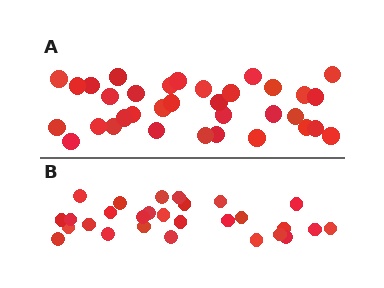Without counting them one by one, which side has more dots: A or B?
Region A (the top region) has more dots.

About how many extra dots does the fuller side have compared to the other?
Region A has about 6 more dots than region B.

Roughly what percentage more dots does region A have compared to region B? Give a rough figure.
About 20% more.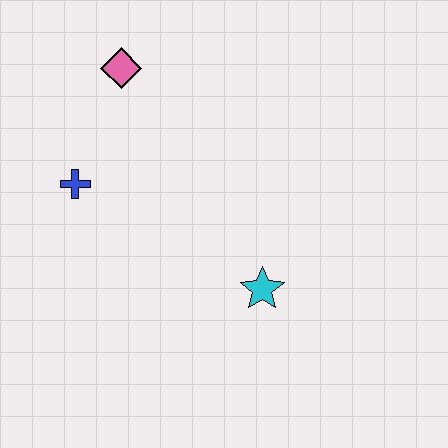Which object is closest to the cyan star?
The blue cross is closest to the cyan star.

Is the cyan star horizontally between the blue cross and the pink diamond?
No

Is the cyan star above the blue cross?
No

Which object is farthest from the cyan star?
The pink diamond is farthest from the cyan star.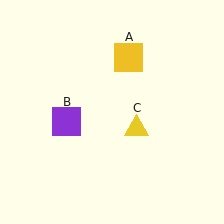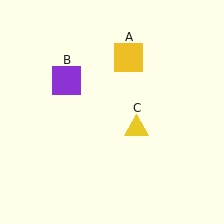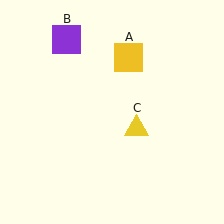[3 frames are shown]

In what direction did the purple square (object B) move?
The purple square (object B) moved up.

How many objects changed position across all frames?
1 object changed position: purple square (object B).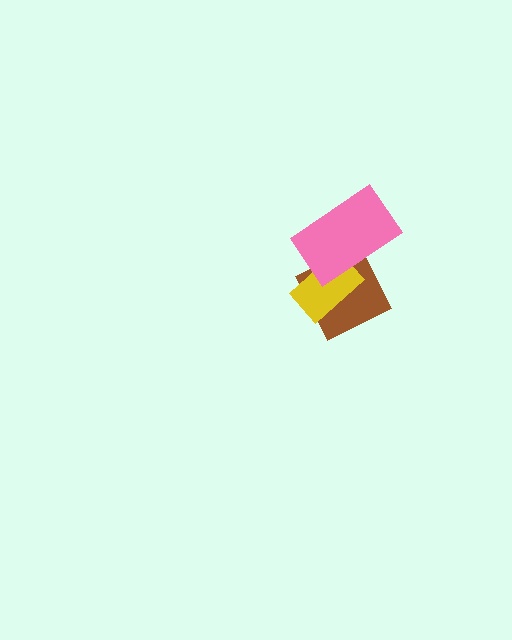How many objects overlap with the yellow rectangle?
2 objects overlap with the yellow rectangle.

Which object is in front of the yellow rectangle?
The pink rectangle is in front of the yellow rectangle.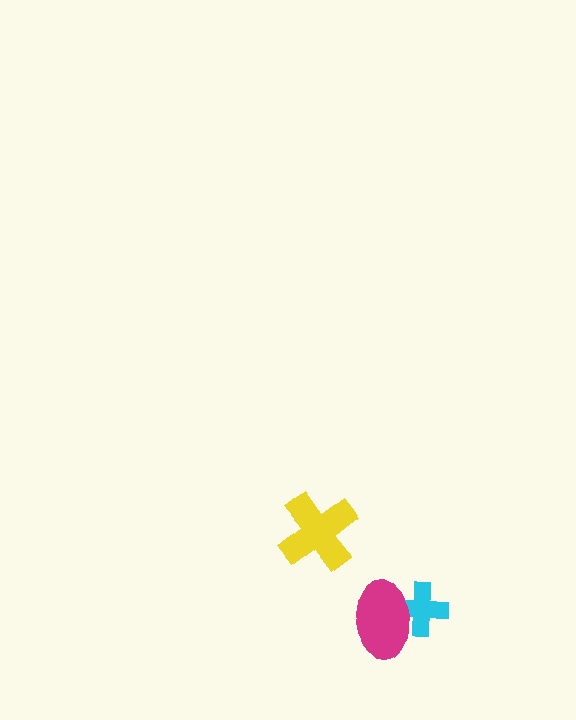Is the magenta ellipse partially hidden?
No, no other shape covers it.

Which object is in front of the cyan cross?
The magenta ellipse is in front of the cyan cross.